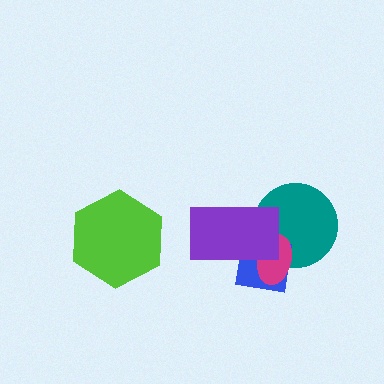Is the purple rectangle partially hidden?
No, no other shape covers it.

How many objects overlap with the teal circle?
3 objects overlap with the teal circle.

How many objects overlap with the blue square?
3 objects overlap with the blue square.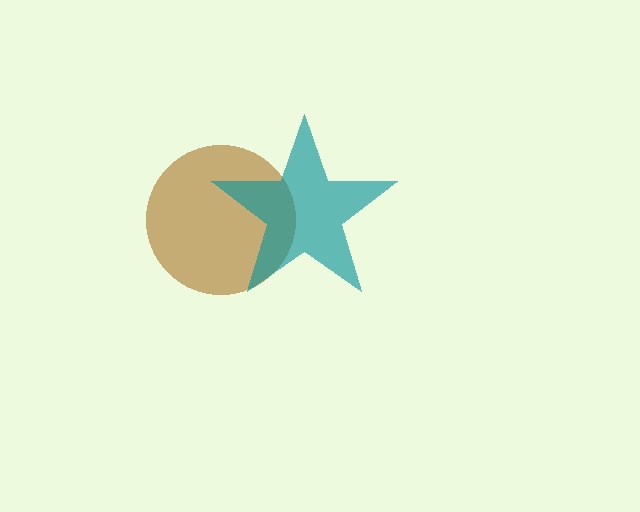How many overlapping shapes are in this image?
There are 2 overlapping shapes in the image.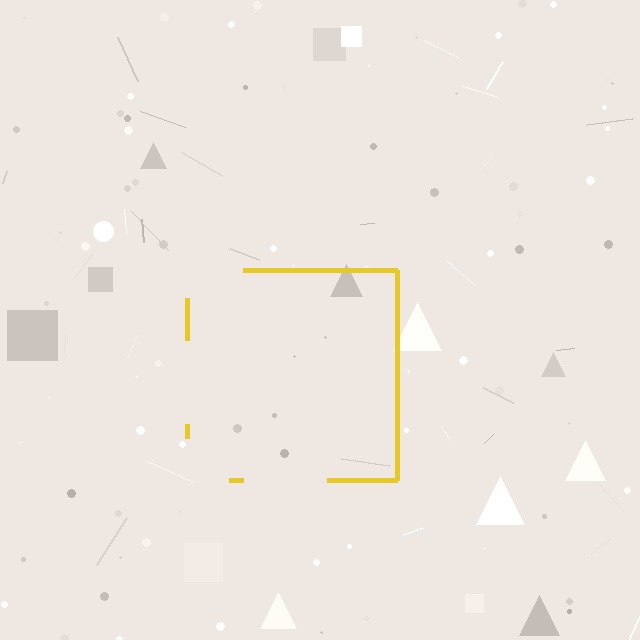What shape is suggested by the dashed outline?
The dashed outline suggests a square.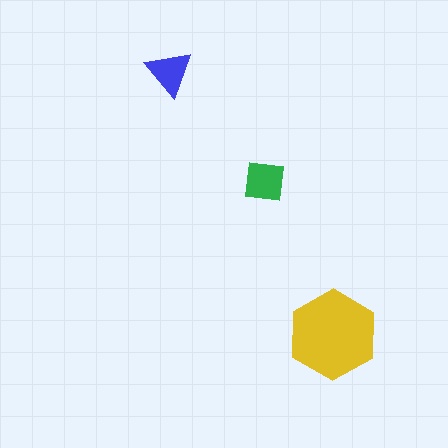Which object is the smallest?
The blue triangle.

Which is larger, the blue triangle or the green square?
The green square.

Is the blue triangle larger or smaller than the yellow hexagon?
Smaller.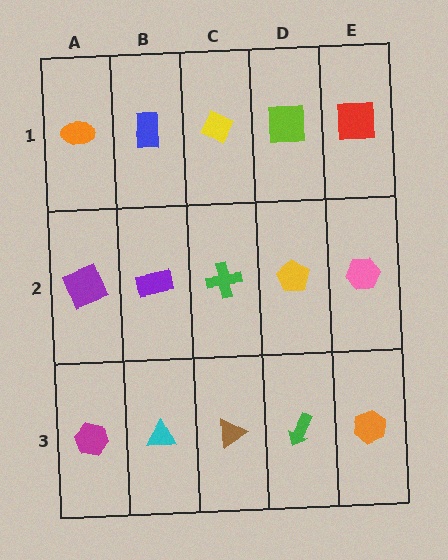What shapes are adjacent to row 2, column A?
An orange ellipse (row 1, column A), a magenta hexagon (row 3, column A), a purple rectangle (row 2, column B).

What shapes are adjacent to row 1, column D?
A yellow pentagon (row 2, column D), a yellow diamond (row 1, column C), a red square (row 1, column E).